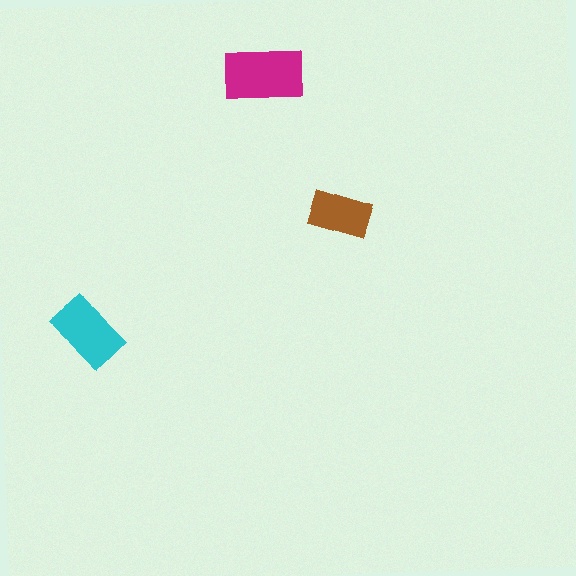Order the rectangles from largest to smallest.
the magenta one, the cyan one, the brown one.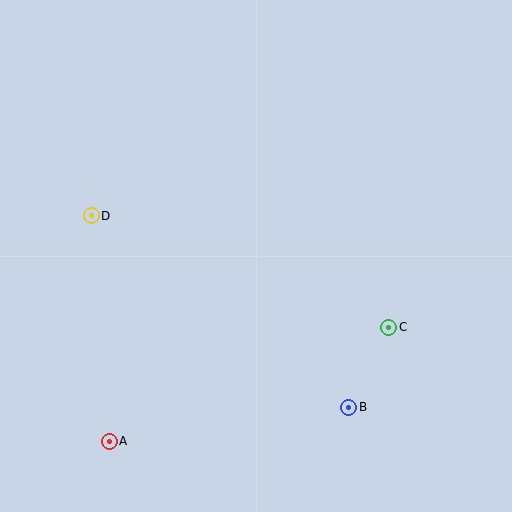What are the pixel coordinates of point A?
Point A is at (109, 441).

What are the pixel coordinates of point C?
Point C is at (389, 327).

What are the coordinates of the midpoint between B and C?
The midpoint between B and C is at (369, 367).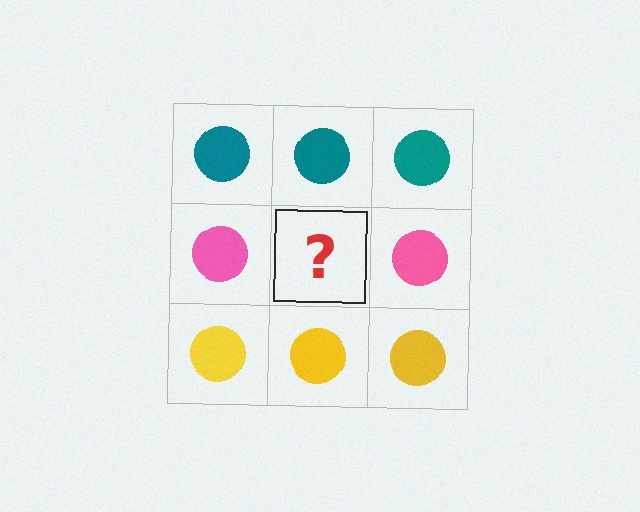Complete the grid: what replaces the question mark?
The question mark should be replaced with a pink circle.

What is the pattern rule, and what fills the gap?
The rule is that each row has a consistent color. The gap should be filled with a pink circle.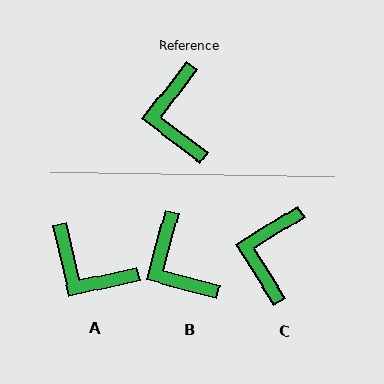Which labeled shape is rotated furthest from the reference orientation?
A, about 50 degrees away.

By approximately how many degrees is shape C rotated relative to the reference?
Approximately 20 degrees clockwise.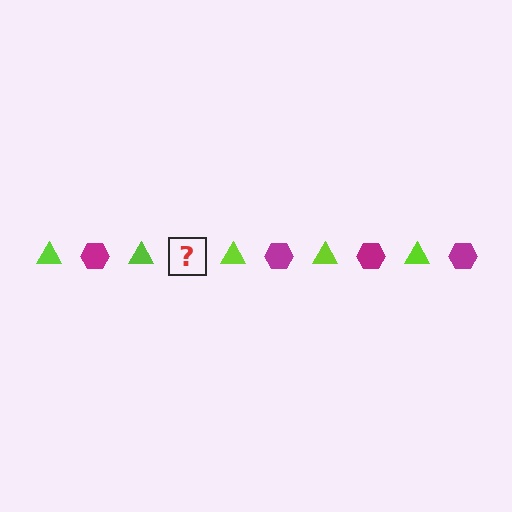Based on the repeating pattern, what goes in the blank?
The blank should be a magenta hexagon.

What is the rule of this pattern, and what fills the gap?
The rule is that the pattern alternates between lime triangle and magenta hexagon. The gap should be filled with a magenta hexagon.